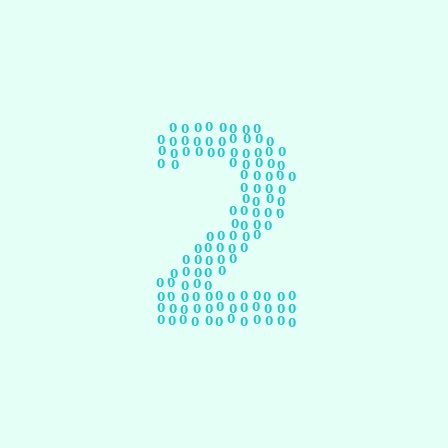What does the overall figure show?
The overall figure shows the digit 2.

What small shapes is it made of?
It is made of small digit 0's.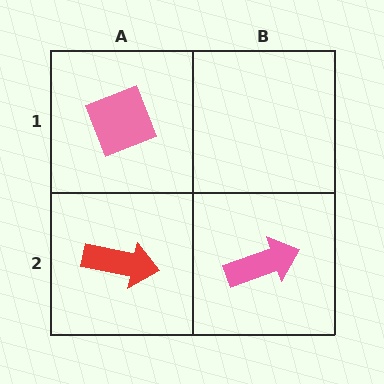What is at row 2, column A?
A red arrow.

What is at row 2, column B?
A pink arrow.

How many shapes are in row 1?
1 shape.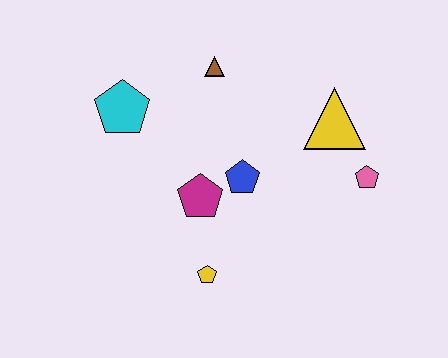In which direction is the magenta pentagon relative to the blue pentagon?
The magenta pentagon is to the left of the blue pentagon.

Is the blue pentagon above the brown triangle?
No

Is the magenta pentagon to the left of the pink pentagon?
Yes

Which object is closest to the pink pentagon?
The yellow triangle is closest to the pink pentagon.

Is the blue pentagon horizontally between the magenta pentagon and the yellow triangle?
Yes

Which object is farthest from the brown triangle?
The yellow pentagon is farthest from the brown triangle.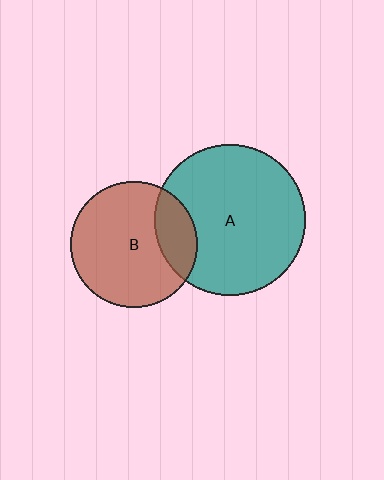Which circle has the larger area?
Circle A (teal).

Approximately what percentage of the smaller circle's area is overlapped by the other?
Approximately 20%.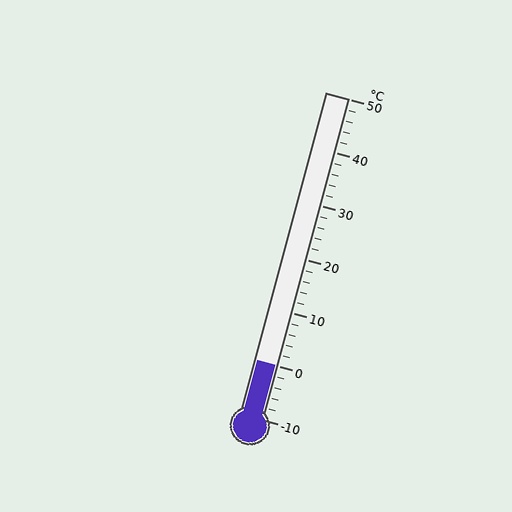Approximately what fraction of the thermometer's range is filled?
The thermometer is filled to approximately 15% of its range.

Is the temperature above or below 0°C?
The temperature is at 0°C.